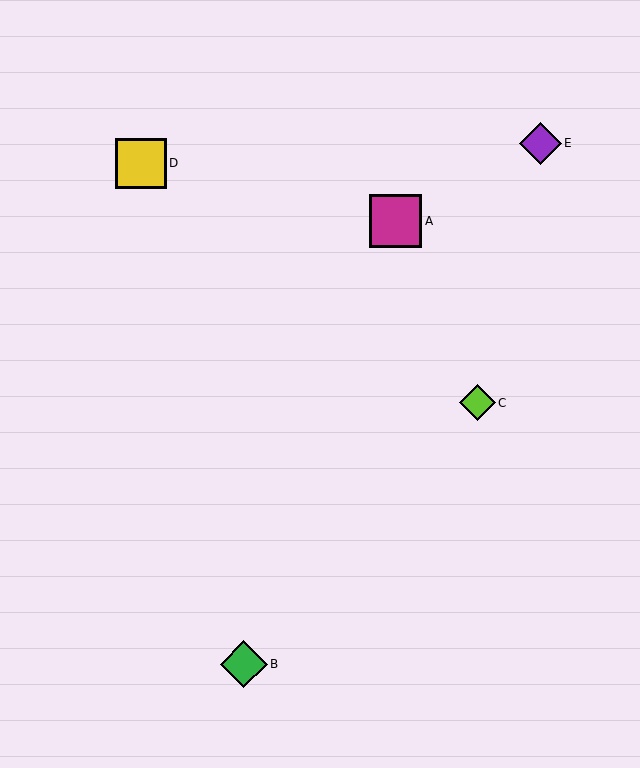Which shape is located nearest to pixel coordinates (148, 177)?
The yellow square (labeled D) at (141, 163) is nearest to that location.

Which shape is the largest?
The magenta square (labeled A) is the largest.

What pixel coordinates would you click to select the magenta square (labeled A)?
Click at (395, 221) to select the magenta square A.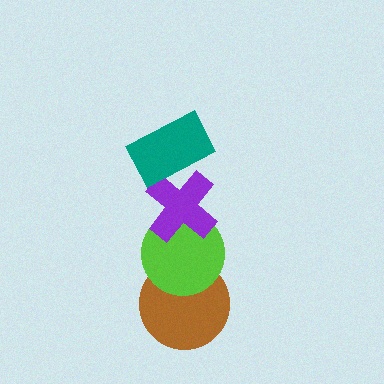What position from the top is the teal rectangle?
The teal rectangle is 1st from the top.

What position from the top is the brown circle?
The brown circle is 4th from the top.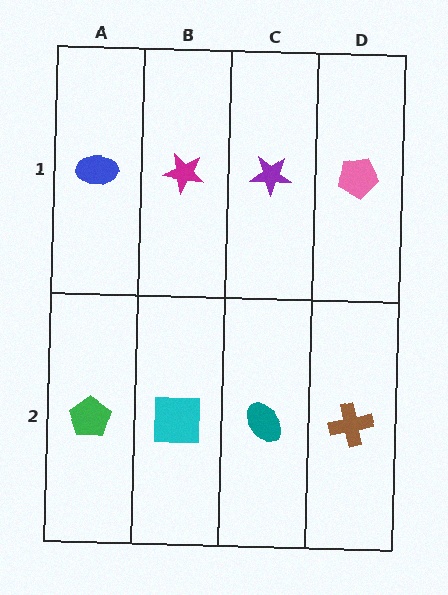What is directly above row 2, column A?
A blue ellipse.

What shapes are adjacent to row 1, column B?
A cyan square (row 2, column B), a blue ellipse (row 1, column A), a purple star (row 1, column C).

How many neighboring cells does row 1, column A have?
2.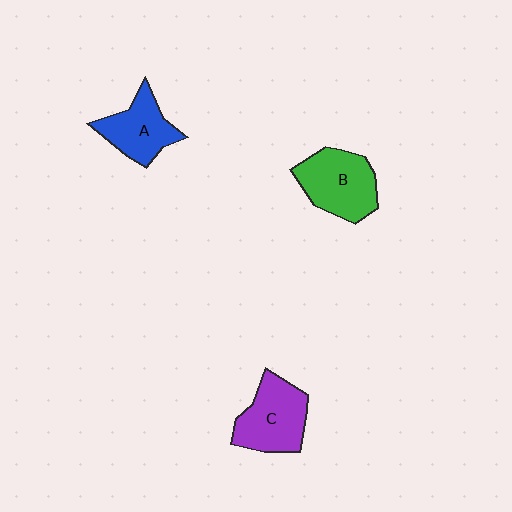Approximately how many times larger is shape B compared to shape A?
Approximately 1.2 times.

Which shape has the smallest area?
Shape A (blue).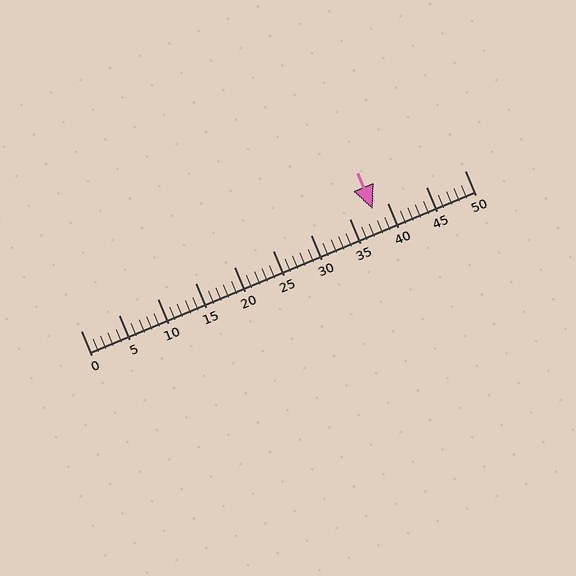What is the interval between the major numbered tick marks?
The major tick marks are spaced 5 units apart.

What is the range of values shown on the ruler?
The ruler shows values from 0 to 50.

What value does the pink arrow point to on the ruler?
The pink arrow points to approximately 38.